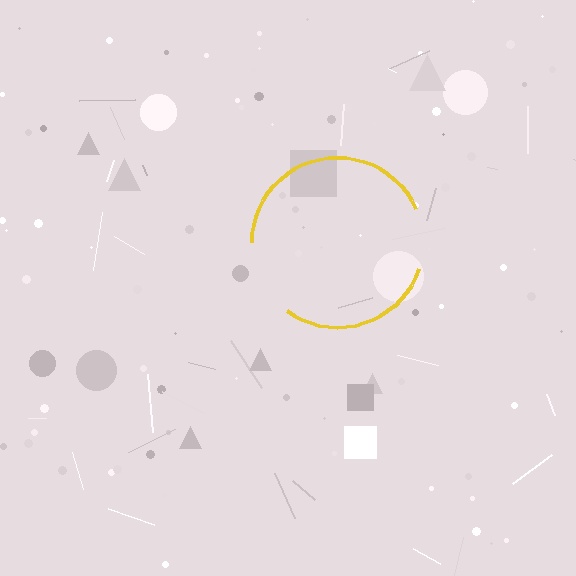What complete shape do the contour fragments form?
The contour fragments form a circle.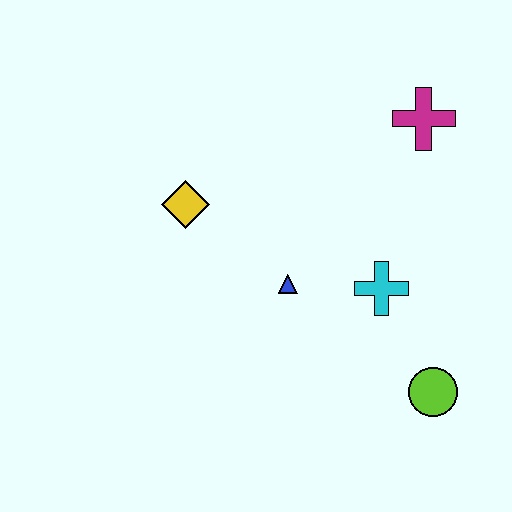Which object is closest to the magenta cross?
The cyan cross is closest to the magenta cross.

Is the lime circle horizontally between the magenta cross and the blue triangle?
No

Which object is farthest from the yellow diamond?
The lime circle is farthest from the yellow diamond.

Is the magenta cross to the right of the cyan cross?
Yes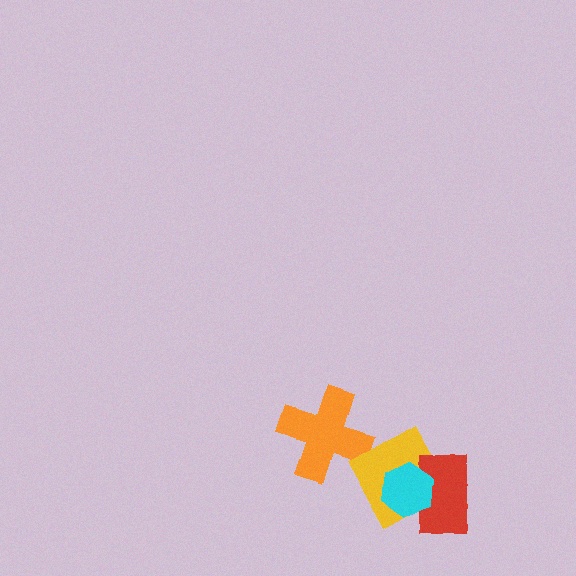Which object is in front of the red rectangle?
The cyan hexagon is in front of the red rectangle.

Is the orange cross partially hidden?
No, no other shape covers it.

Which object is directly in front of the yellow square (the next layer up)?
The red rectangle is directly in front of the yellow square.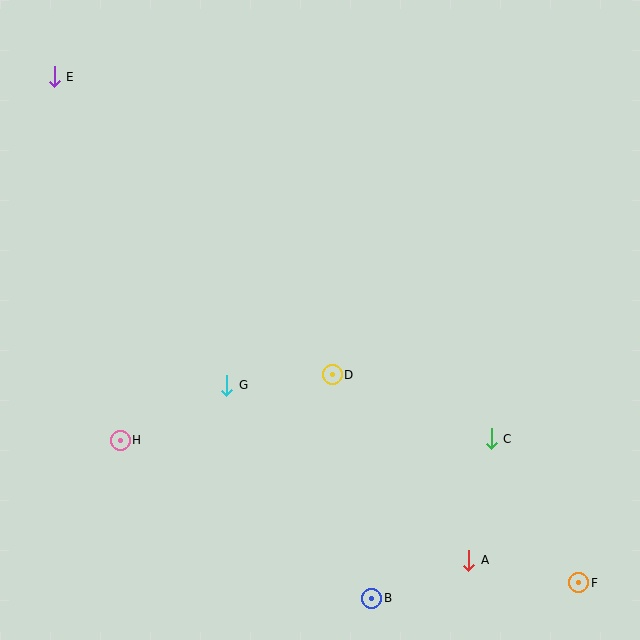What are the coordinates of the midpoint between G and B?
The midpoint between G and B is at (299, 492).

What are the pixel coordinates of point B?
Point B is at (372, 598).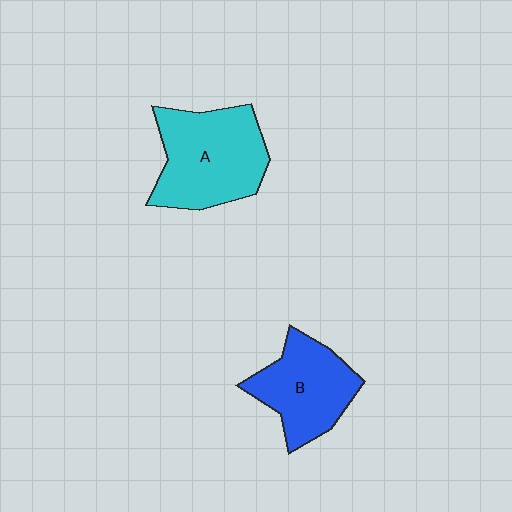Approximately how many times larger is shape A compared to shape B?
Approximately 1.3 times.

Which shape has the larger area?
Shape A (cyan).